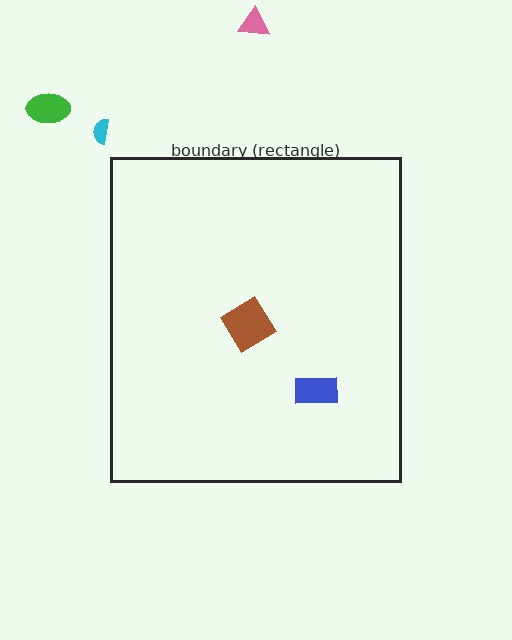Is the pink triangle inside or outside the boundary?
Outside.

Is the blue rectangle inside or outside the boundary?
Inside.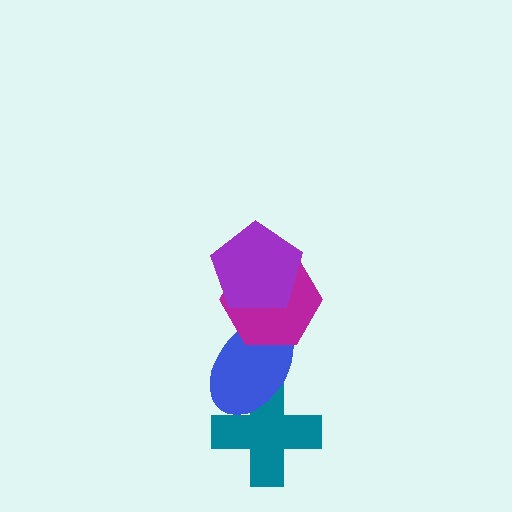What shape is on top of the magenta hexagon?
The purple pentagon is on top of the magenta hexagon.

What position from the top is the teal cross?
The teal cross is 4th from the top.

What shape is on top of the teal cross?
The blue ellipse is on top of the teal cross.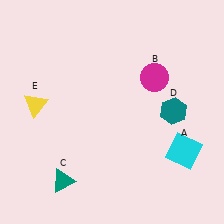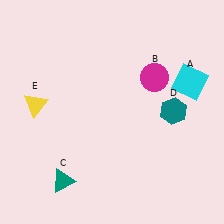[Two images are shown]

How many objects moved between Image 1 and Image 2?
1 object moved between the two images.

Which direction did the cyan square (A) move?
The cyan square (A) moved up.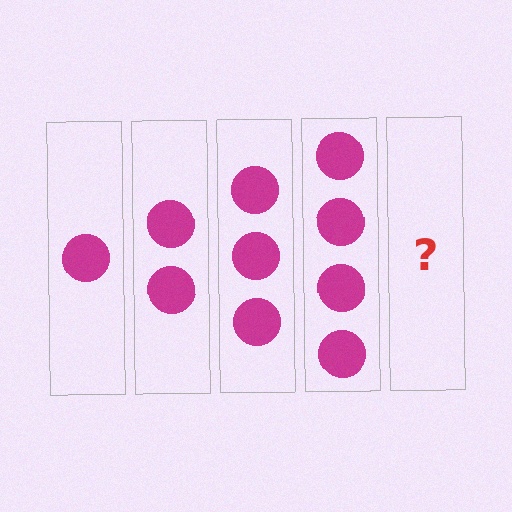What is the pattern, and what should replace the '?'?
The pattern is that each step adds one more circle. The '?' should be 5 circles.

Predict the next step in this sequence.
The next step is 5 circles.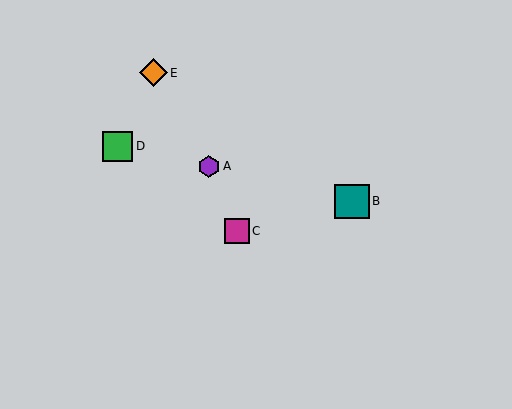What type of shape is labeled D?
Shape D is a green square.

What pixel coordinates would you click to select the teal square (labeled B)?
Click at (352, 201) to select the teal square B.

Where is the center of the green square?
The center of the green square is at (118, 146).